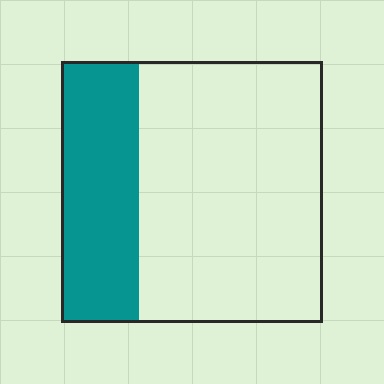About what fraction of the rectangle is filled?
About one third (1/3).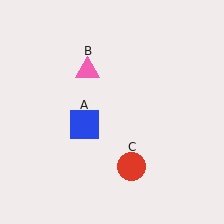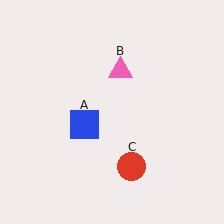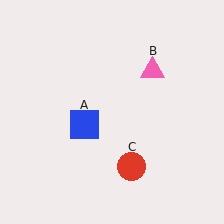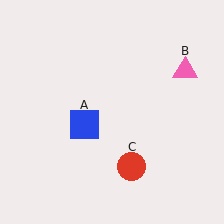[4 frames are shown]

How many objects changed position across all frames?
1 object changed position: pink triangle (object B).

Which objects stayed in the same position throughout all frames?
Blue square (object A) and red circle (object C) remained stationary.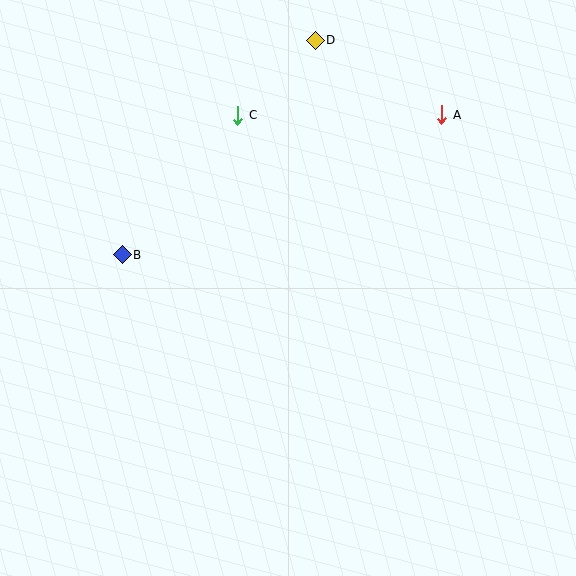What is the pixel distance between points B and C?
The distance between B and C is 181 pixels.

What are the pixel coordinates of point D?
Point D is at (315, 40).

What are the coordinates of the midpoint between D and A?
The midpoint between D and A is at (379, 78).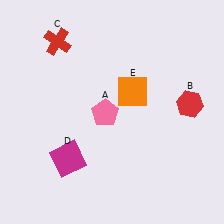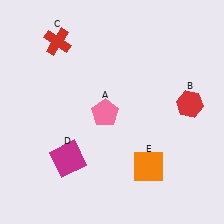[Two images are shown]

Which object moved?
The orange square (E) moved down.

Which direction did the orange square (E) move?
The orange square (E) moved down.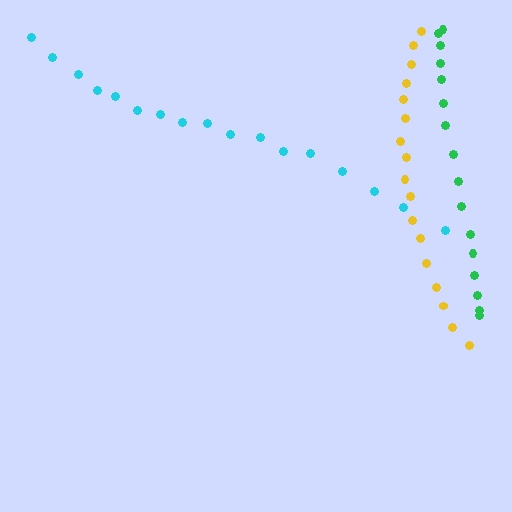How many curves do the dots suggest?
There are 3 distinct paths.